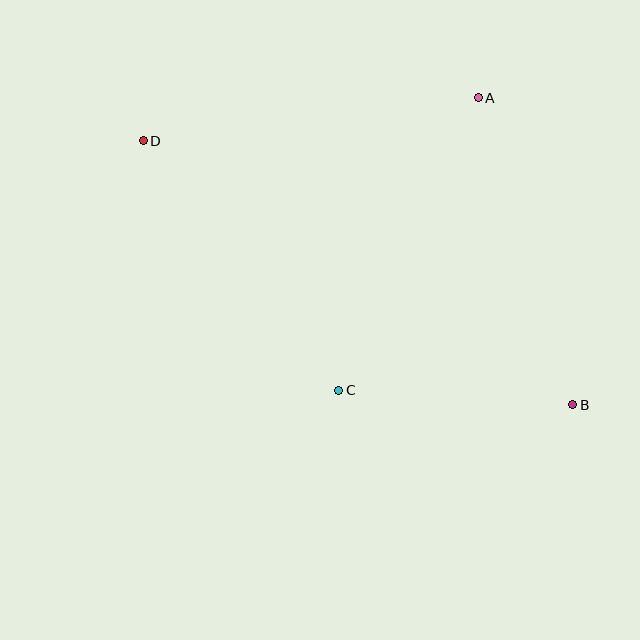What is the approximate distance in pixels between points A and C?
The distance between A and C is approximately 324 pixels.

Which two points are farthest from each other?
Points B and D are farthest from each other.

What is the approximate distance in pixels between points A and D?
The distance between A and D is approximately 338 pixels.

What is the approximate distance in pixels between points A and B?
The distance between A and B is approximately 322 pixels.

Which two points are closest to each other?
Points B and C are closest to each other.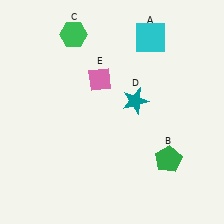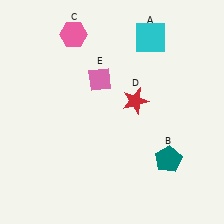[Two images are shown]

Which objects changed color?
B changed from green to teal. C changed from green to pink. D changed from teal to red.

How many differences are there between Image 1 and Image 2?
There are 3 differences between the two images.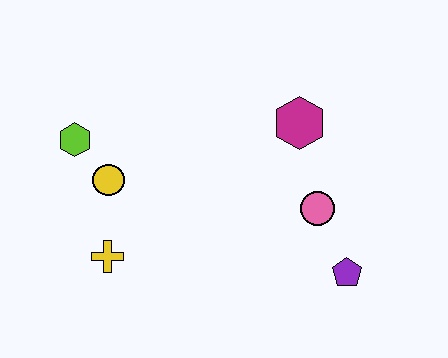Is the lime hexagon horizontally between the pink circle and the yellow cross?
No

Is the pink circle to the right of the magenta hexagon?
Yes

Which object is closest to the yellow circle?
The lime hexagon is closest to the yellow circle.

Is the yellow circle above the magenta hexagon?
No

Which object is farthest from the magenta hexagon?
The yellow cross is farthest from the magenta hexagon.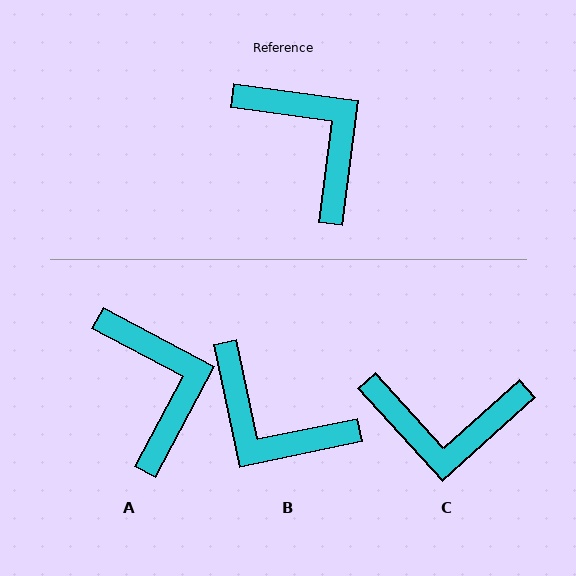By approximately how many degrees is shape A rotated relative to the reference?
Approximately 20 degrees clockwise.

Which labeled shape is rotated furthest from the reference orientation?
B, about 161 degrees away.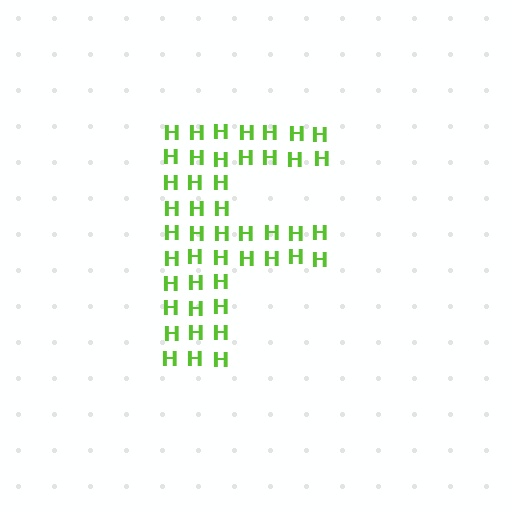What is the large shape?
The large shape is the letter F.